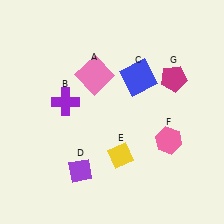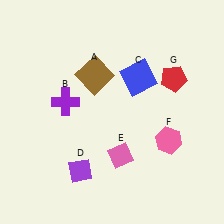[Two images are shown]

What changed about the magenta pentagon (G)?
In Image 1, G is magenta. In Image 2, it changed to red.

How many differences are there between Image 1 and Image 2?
There are 3 differences between the two images.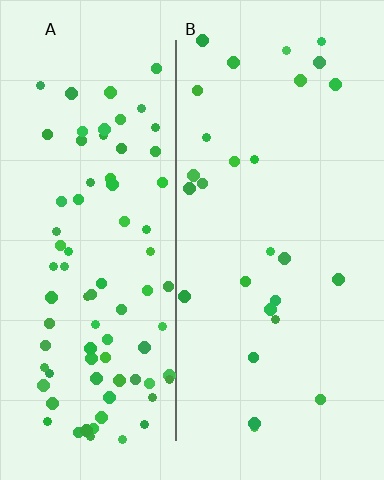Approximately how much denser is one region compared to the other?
Approximately 3.1× — region A over region B.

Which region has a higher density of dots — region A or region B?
A (the left).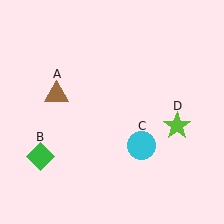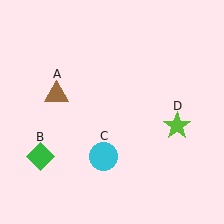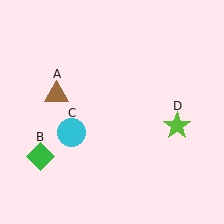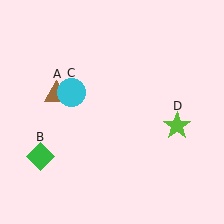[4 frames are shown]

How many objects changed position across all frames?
1 object changed position: cyan circle (object C).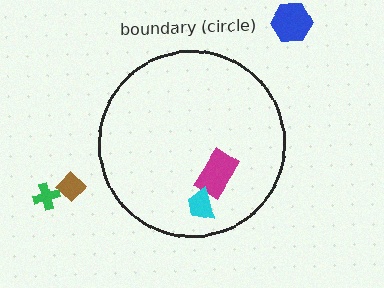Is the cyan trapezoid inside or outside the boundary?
Inside.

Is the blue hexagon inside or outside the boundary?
Outside.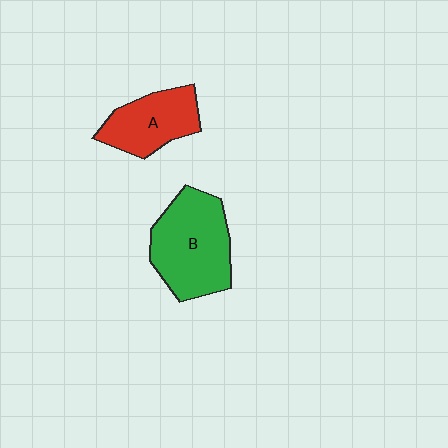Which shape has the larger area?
Shape B (green).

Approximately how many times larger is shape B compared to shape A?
Approximately 1.5 times.